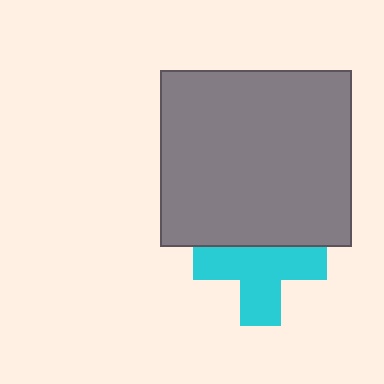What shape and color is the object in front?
The object in front is a gray rectangle.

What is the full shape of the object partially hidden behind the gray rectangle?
The partially hidden object is a cyan cross.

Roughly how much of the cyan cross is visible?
Most of it is visible (roughly 67%).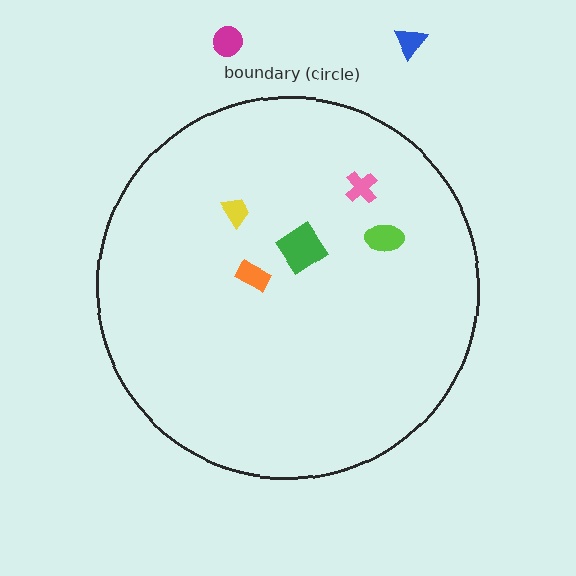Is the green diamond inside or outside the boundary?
Inside.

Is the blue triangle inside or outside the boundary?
Outside.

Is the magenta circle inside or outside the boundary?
Outside.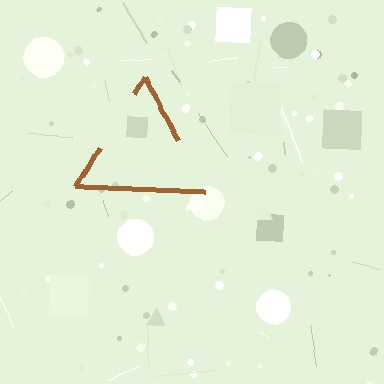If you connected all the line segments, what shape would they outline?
They would outline a triangle.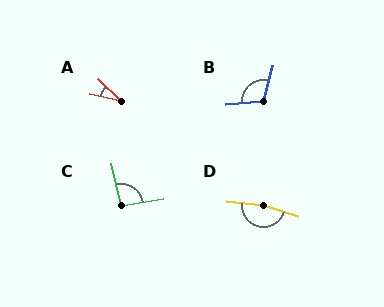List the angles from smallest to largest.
A (32°), C (93°), B (109°), D (169°).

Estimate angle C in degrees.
Approximately 93 degrees.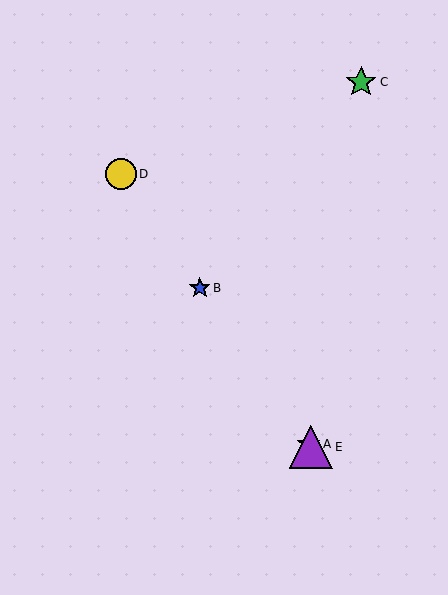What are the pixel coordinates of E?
Object E is at (311, 447).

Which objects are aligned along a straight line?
Objects A, B, D, E are aligned along a straight line.